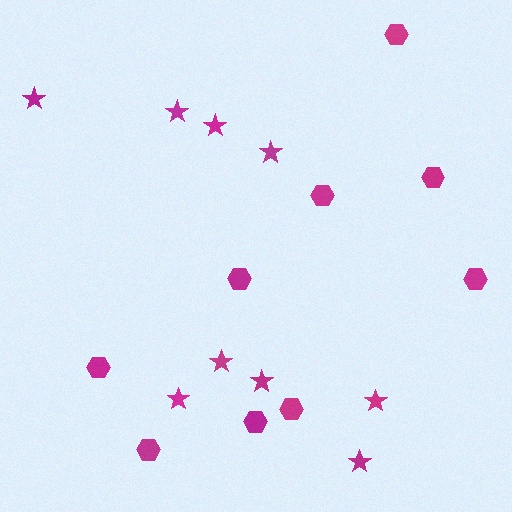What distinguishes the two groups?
There are 2 groups: one group of hexagons (9) and one group of stars (9).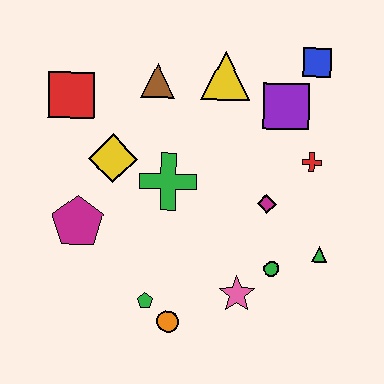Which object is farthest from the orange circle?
The blue square is farthest from the orange circle.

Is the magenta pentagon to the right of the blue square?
No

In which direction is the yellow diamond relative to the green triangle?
The yellow diamond is to the left of the green triangle.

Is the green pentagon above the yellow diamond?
No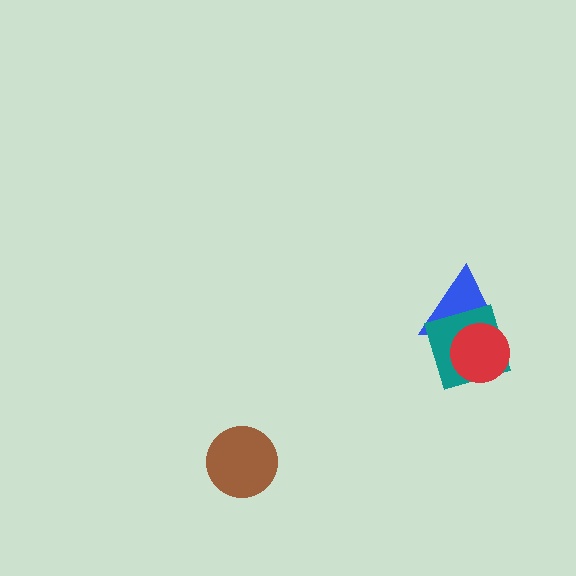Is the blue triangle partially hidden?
Yes, it is partially covered by another shape.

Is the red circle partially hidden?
No, no other shape covers it.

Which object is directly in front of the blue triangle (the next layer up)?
The teal square is directly in front of the blue triangle.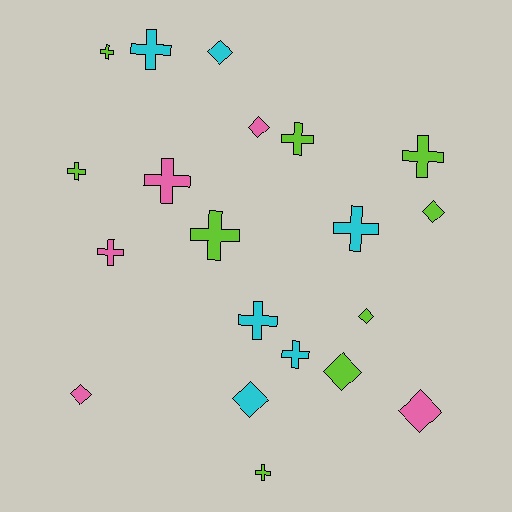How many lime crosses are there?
There are 6 lime crosses.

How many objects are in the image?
There are 20 objects.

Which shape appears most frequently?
Cross, with 12 objects.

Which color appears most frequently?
Lime, with 9 objects.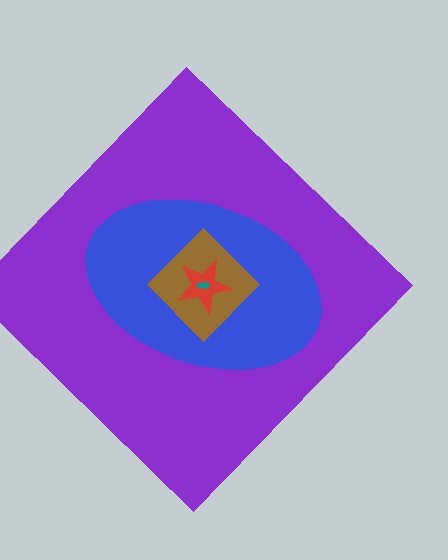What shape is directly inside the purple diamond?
The blue ellipse.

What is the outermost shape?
The purple diamond.